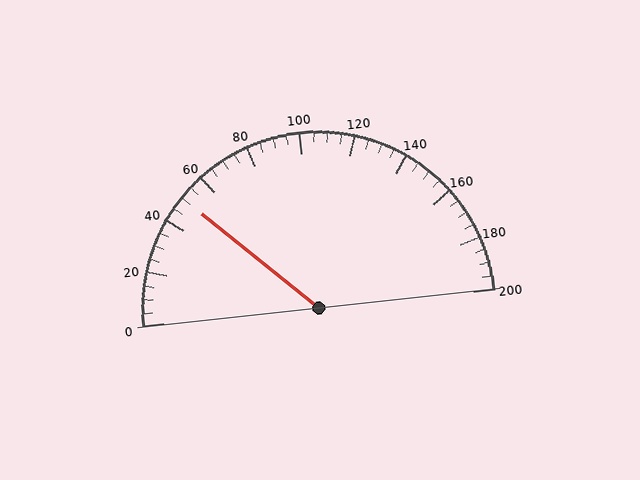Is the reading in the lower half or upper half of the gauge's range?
The reading is in the lower half of the range (0 to 200).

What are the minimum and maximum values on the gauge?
The gauge ranges from 0 to 200.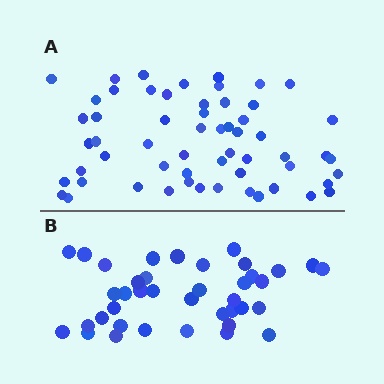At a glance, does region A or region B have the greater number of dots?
Region A (the top region) has more dots.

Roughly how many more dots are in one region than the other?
Region A has approximately 20 more dots than region B.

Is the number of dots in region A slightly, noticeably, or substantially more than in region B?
Region A has substantially more. The ratio is roughly 1.5 to 1.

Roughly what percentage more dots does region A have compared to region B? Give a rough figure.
About 50% more.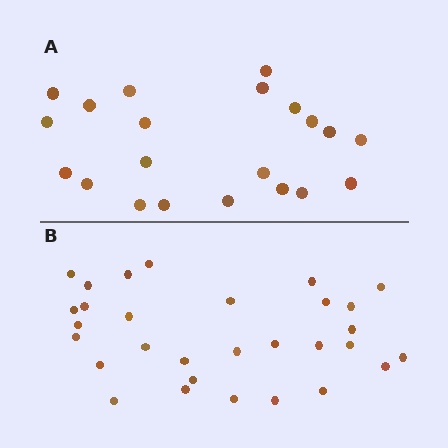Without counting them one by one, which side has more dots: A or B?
Region B (the bottom region) has more dots.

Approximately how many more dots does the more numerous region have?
Region B has roughly 8 or so more dots than region A.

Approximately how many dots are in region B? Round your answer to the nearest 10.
About 30 dots.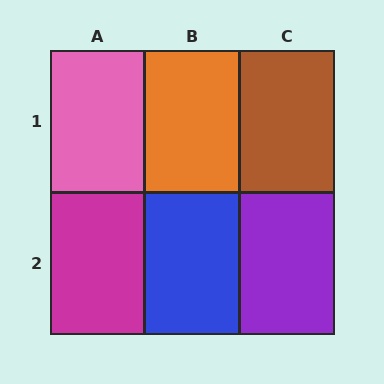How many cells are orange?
1 cell is orange.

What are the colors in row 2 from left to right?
Magenta, blue, purple.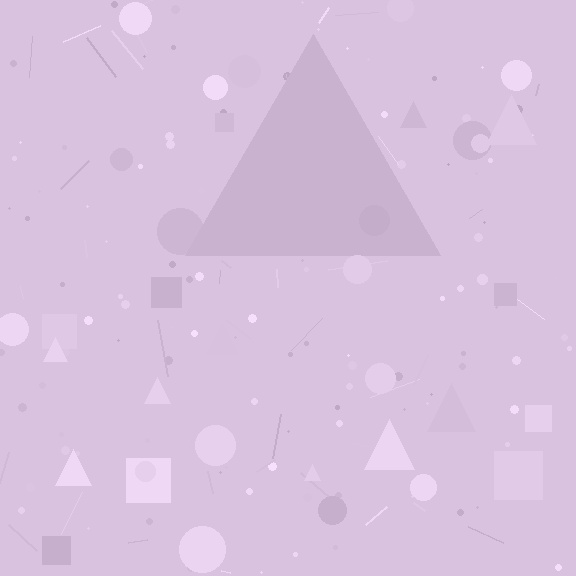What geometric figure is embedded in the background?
A triangle is embedded in the background.